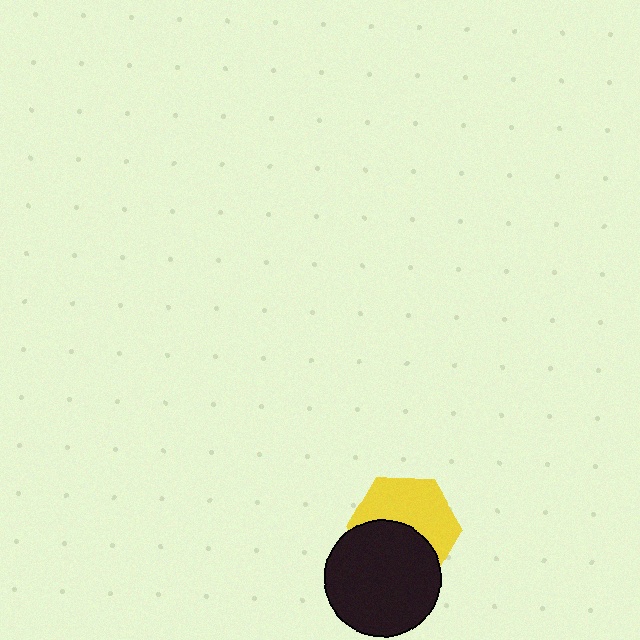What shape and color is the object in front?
The object in front is a black circle.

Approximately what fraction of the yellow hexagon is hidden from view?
Roughly 46% of the yellow hexagon is hidden behind the black circle.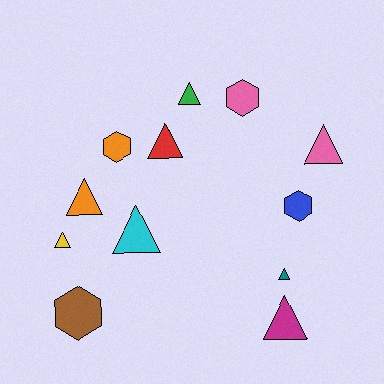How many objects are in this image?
There are 12 objects.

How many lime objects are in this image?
There are no lime objects.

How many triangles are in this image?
There are 8 triangles.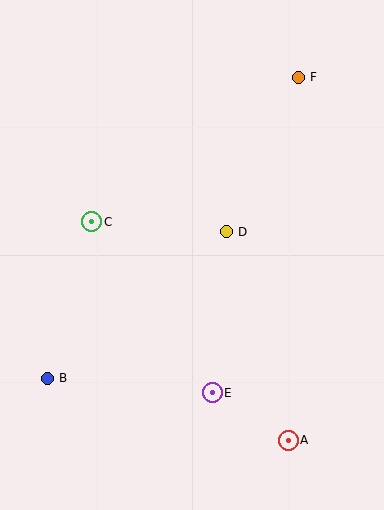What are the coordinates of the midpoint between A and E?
The midpoint between A and E is at (250, 416).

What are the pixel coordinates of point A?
Point A is at (288, 440).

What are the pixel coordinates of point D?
Point D is at (226, 232).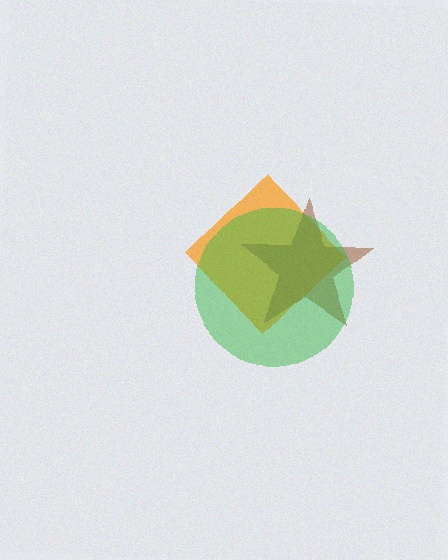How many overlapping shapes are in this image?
There are 3 overlapping shapes in the image.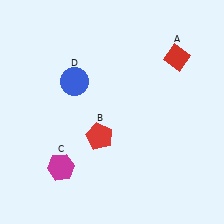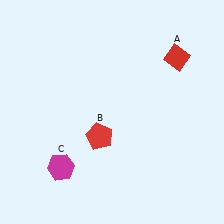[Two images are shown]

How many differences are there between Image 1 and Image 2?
There is 1 difference between the two images.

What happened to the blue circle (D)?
The blue circle (D) was removed in Image 2. It was in the top-left area of Image 1.